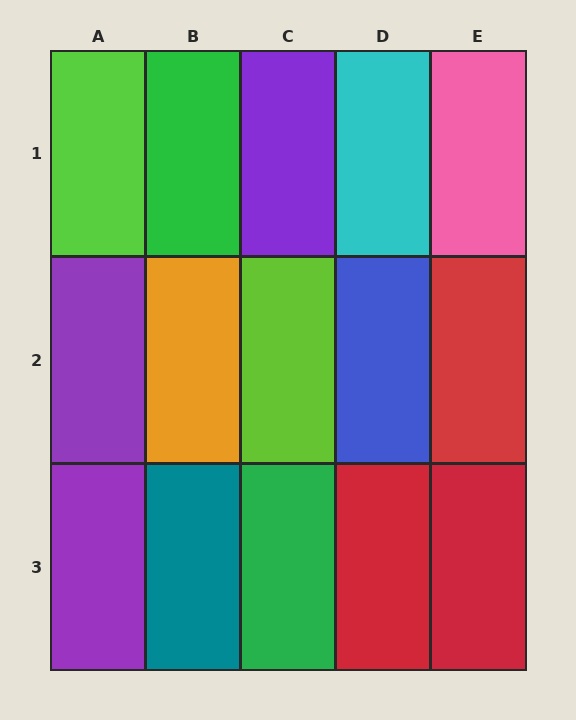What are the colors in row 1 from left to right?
Lime, green, purple, cyan, pink.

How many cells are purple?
3 cells are purple.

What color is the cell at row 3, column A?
Purple.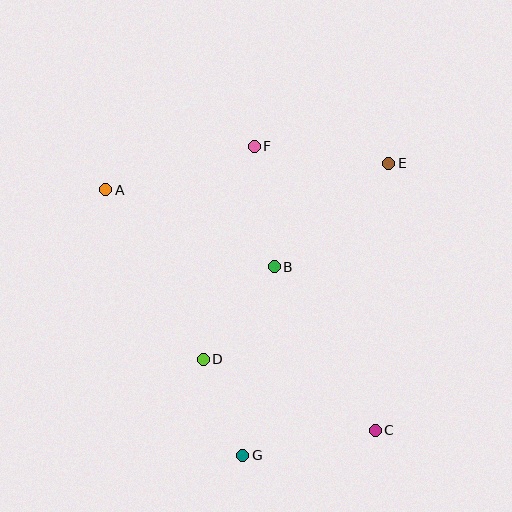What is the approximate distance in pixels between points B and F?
The distance between B and F is approximately 122 pixels.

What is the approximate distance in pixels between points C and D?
The distance between C and D is approximately 186 pixels.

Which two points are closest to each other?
Points D and G are closest to each other.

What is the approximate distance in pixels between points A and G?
The distance between A and G is approximately 299 pixels.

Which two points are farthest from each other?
Points A and C are farthest from each other.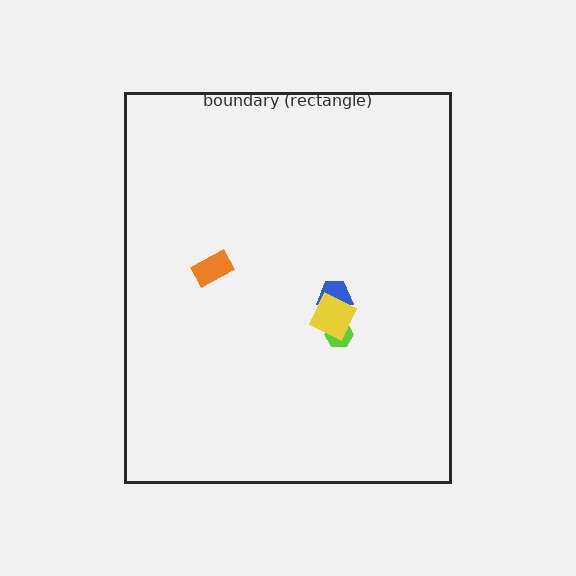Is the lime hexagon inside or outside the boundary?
Inside.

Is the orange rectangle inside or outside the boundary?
Inside.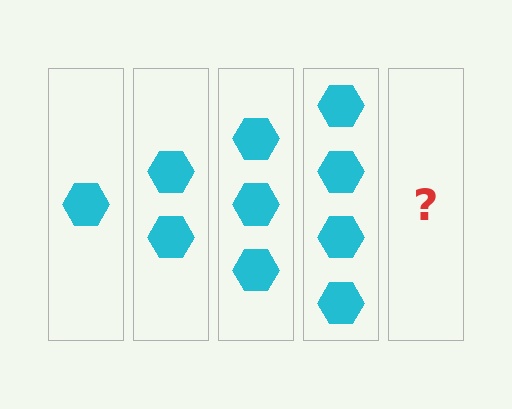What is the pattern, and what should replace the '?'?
The pattern is that each step adds one more hexagon. The '?' should be 5 hexagons.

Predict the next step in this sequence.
The next step is 5 hexagons.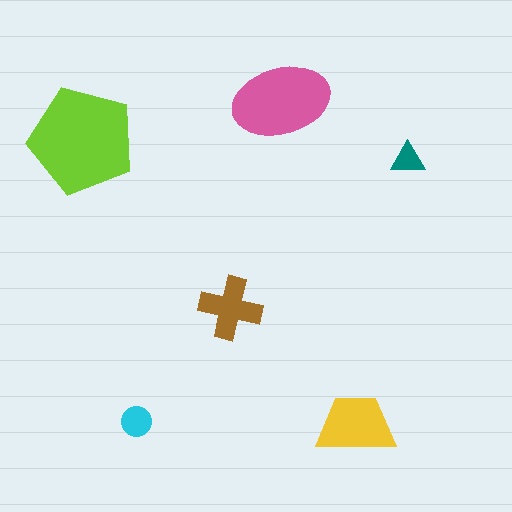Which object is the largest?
The lime pentagon.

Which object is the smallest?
The teal triangle.